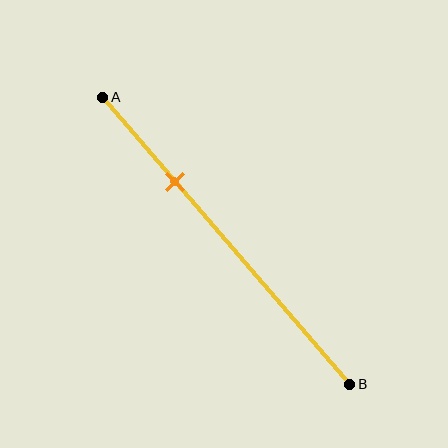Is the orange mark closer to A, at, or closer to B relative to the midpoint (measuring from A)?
The orange mark is closer to point A than the midpoint of segment AB.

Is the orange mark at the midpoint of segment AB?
No, the mark is at about 30% from A, not at the 50% midpoint.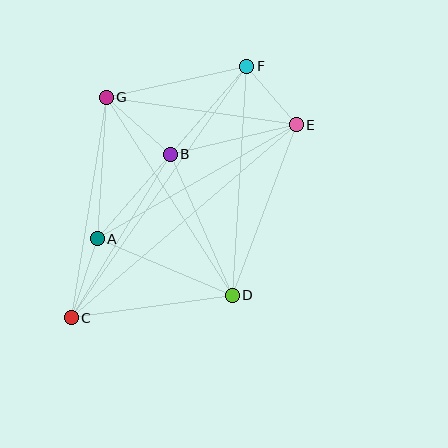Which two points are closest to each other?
Points E and F are closest to each other.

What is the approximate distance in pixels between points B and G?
The distance between B and G is approximately 86 pixels.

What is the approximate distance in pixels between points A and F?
The distance between A and F is approximately 228 pixels.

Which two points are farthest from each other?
Points C and F are farthest from each other.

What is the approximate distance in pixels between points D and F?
The distance between D and F is approximately 229 pixels.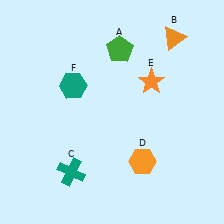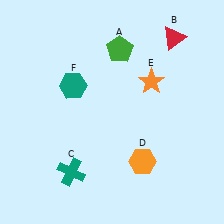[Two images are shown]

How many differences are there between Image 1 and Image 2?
There is 1 difference between the two images.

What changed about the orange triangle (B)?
In Image 1, B is orange. In Image 2, it changed to red.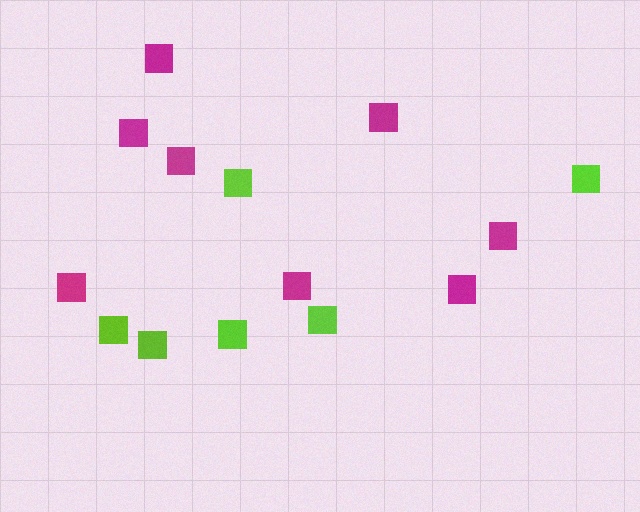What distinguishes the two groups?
There are 2 groups: one group of magenta squares (8) and one group of lime squares (6).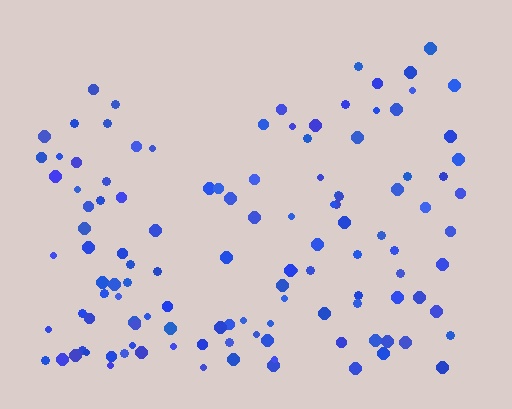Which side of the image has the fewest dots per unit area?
The top.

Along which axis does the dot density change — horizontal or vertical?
Vertical.